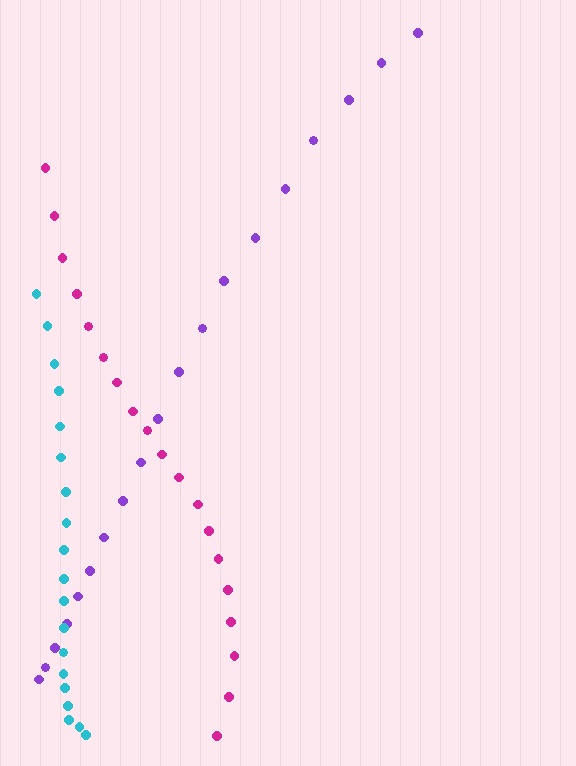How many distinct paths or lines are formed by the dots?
There are 3 distinct paths.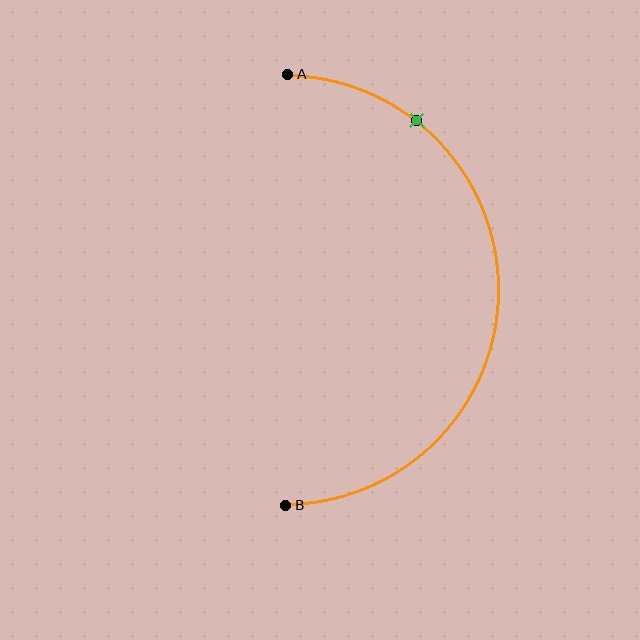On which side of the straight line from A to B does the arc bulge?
The arc bulges to the right of the straight line connecting A and B.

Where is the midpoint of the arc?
The arc midpoint is the point on the curve farthest from the straight line joining A and B. It sits to the right of that line.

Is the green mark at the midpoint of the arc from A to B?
No. The green mark lies on the arc but is closer to endpoint A. The arc midpoint would be at the point on the curve equidistant along the arc from both A and B.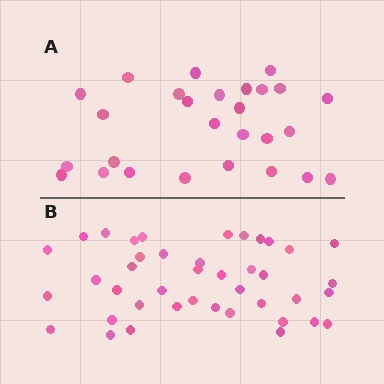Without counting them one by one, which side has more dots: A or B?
Region B (the bottom region) has more dots.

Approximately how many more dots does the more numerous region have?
Region B has approximately 15 more dots than region A.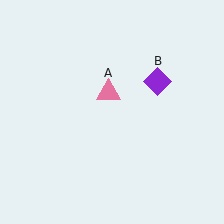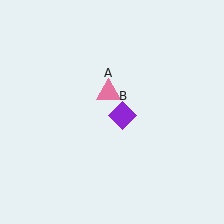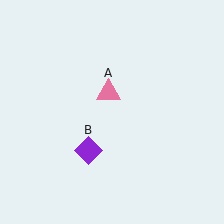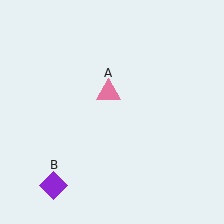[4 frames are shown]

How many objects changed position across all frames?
1 object changed position: purple diamond (object B).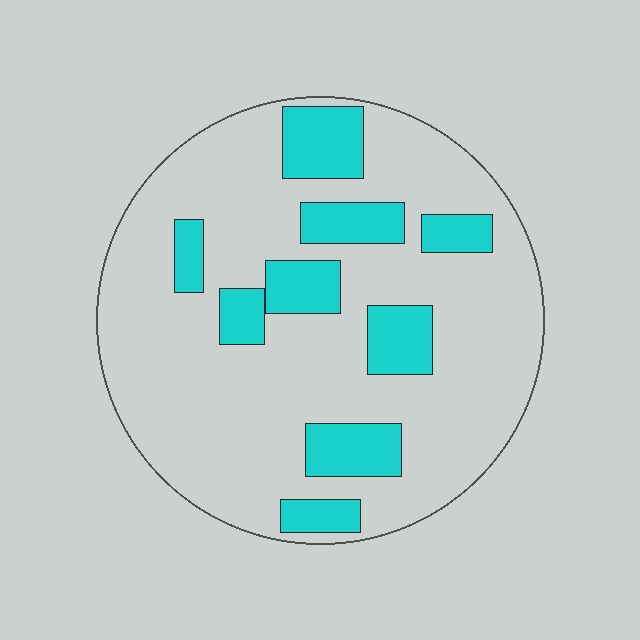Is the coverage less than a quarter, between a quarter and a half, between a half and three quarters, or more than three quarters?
Less than a quarter.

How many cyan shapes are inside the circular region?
9.